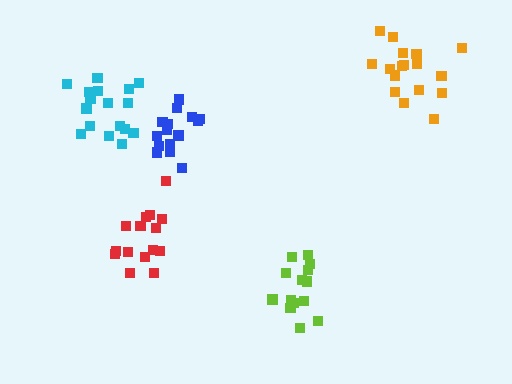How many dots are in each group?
Group 1: 15 dots, Group 2: 14 dots, Group 3: 17 dots, Group 4: 17 dots, Group 5: 15 dots (78 total).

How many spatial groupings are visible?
There are 5 spatial groupings.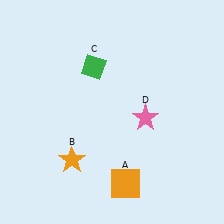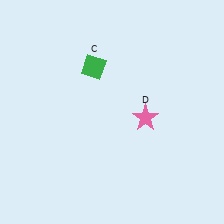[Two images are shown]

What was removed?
The orange star (B), the orange square (A) were removed in Image 2.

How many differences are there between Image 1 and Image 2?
There are 2 differences between the two images.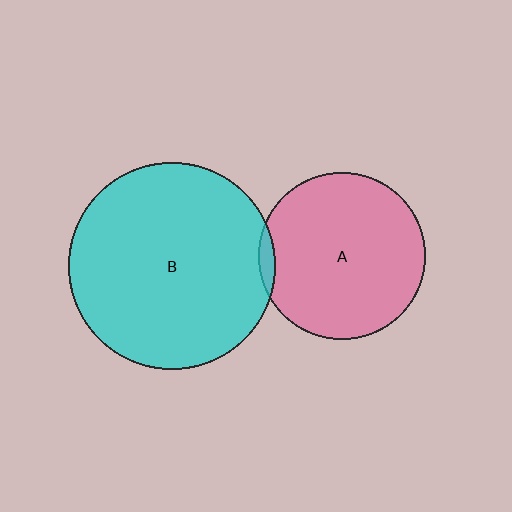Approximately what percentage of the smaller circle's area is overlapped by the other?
Approximately 5%.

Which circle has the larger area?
Circle B (cyan).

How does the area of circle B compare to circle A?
Approximately 1.5 times.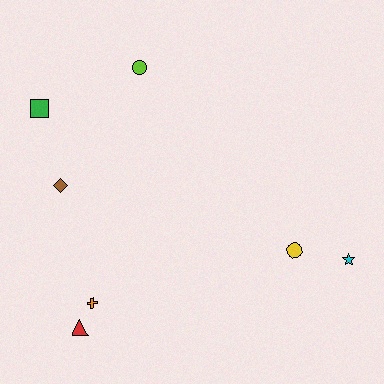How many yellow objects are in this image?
There is 1 yellow object.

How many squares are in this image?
There is 1 square.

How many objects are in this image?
There are 7 objects.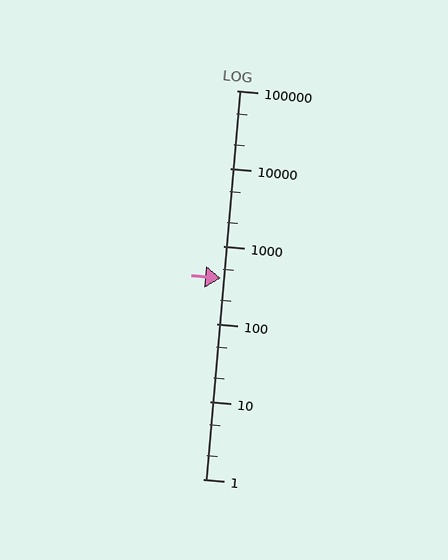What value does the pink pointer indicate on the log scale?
The pointer indicates approximately 380.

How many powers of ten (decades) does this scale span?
The scale spans 5 decades, from 1 to 100000.